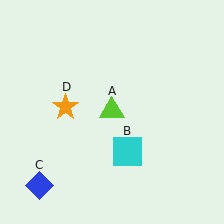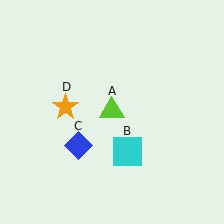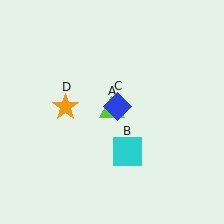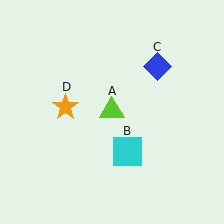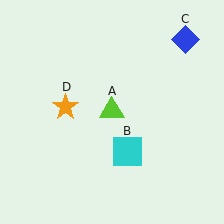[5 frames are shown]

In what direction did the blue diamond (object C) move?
The blue diamond (object C) moved up and to the right.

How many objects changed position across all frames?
1 object changed position: blue diamond (object C).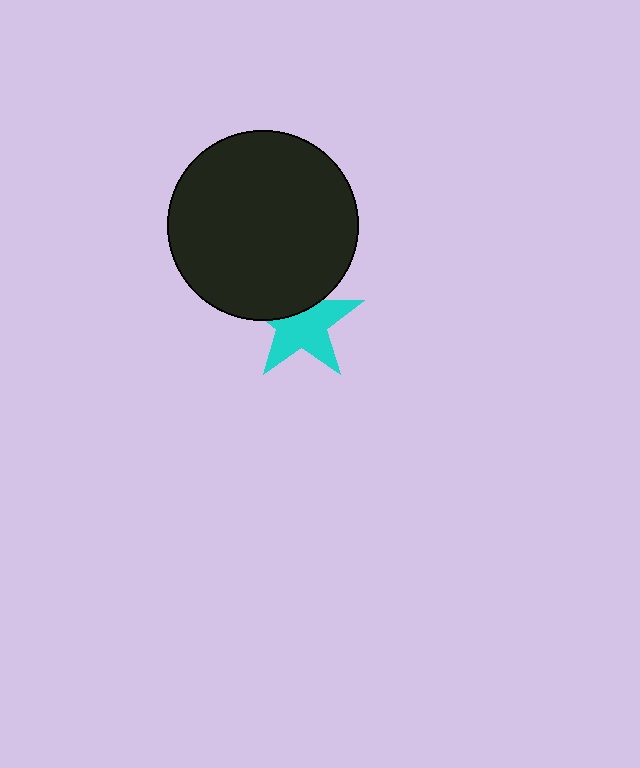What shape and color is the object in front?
The object in front is a black circle.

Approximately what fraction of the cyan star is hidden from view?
Roughly 35% of the cyan star is hidden behind the black circle.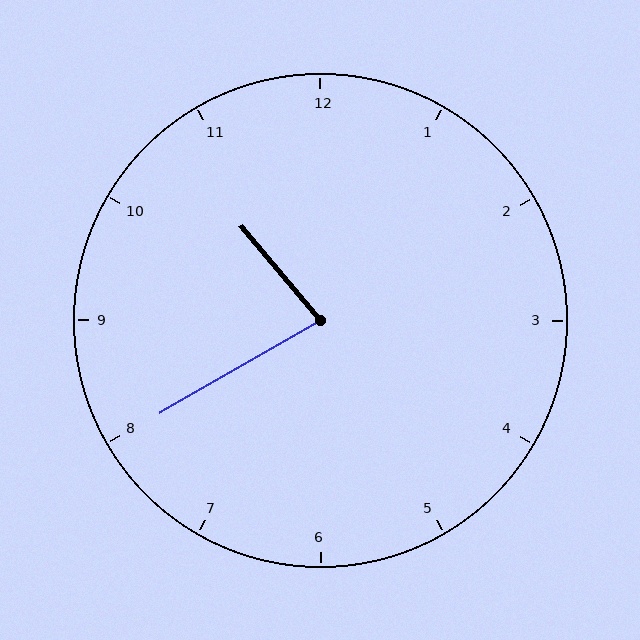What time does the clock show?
10:40.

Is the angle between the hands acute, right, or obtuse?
It is acute.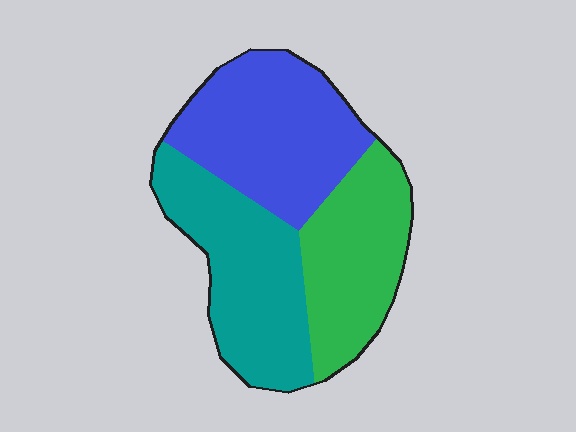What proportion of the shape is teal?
Teal covers 35% of the shape.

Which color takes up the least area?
Green, at roughly 30%.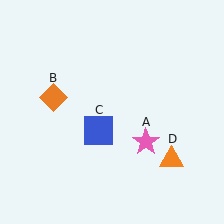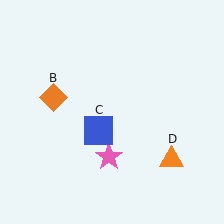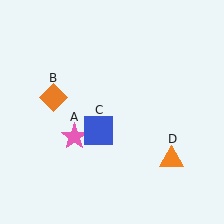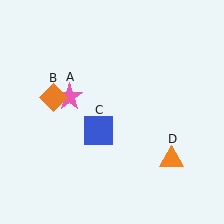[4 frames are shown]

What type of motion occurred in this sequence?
The pink star (object A) rotated clockwise around the center of the scene.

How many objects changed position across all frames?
1 object changed position: pink star (object A).